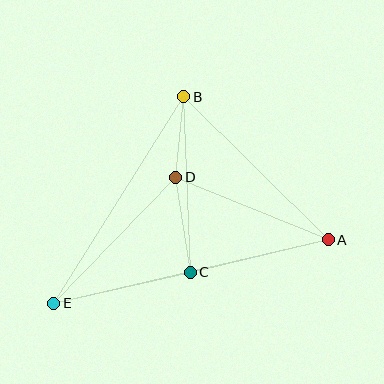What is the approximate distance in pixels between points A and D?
The distance between A and D is approximately 165 pixels.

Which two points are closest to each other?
Points B and D are closest to each other.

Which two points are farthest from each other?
Points A and E are farthest from each other.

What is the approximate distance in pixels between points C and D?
The distance between C and D is approximately 96 pixels.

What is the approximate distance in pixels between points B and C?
The distance between B and C is approximately 176 pixels.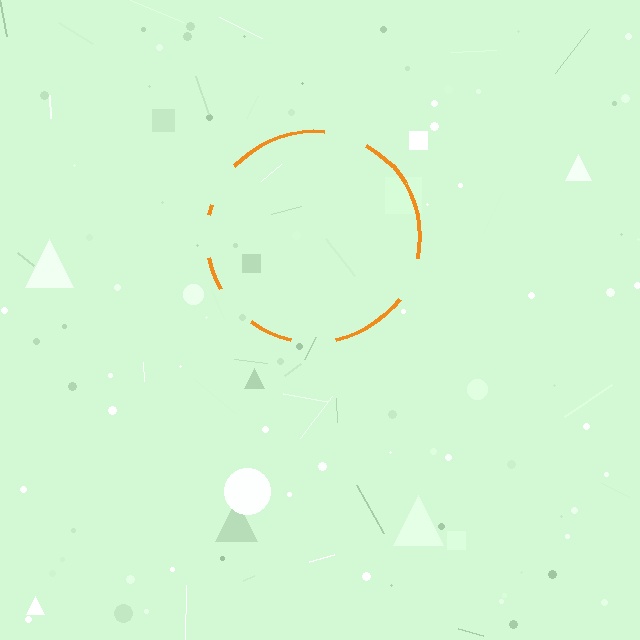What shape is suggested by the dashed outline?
The dashed outline suggests a circle.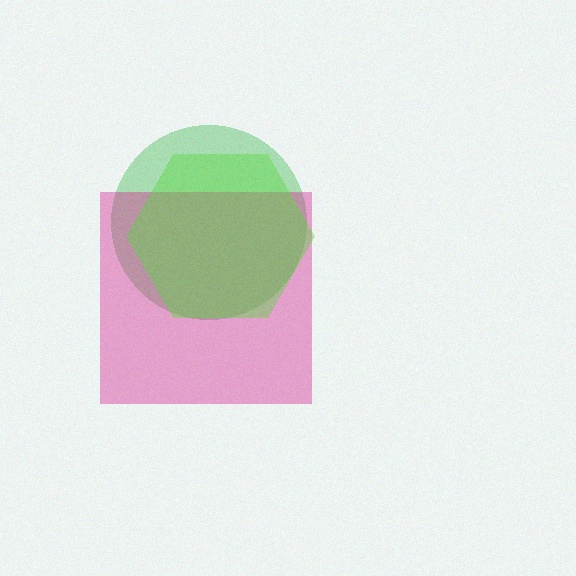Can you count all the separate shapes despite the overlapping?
Yes, there are 3 separate shapes.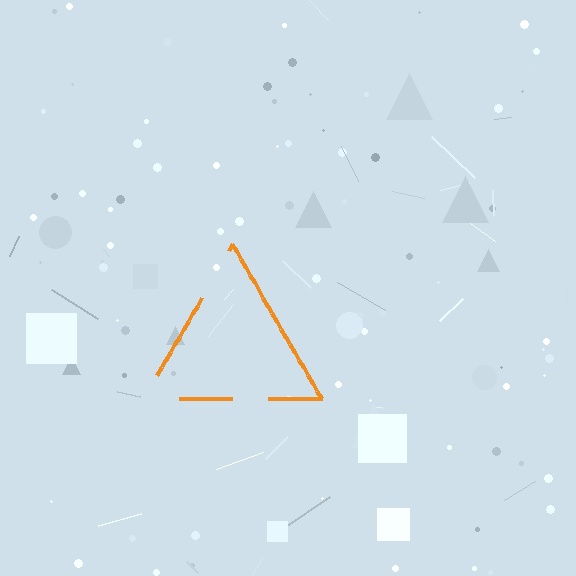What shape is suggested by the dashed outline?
The dashed outline suggests a triangle.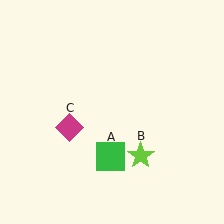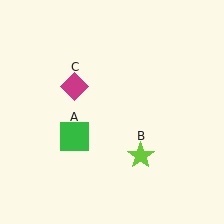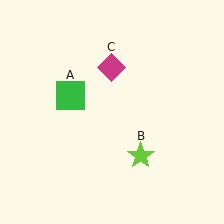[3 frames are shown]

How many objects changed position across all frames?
2 objects changed position: green square (object A), magenta diamond (object C).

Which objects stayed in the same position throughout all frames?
Lime star (object B) remained stationary.